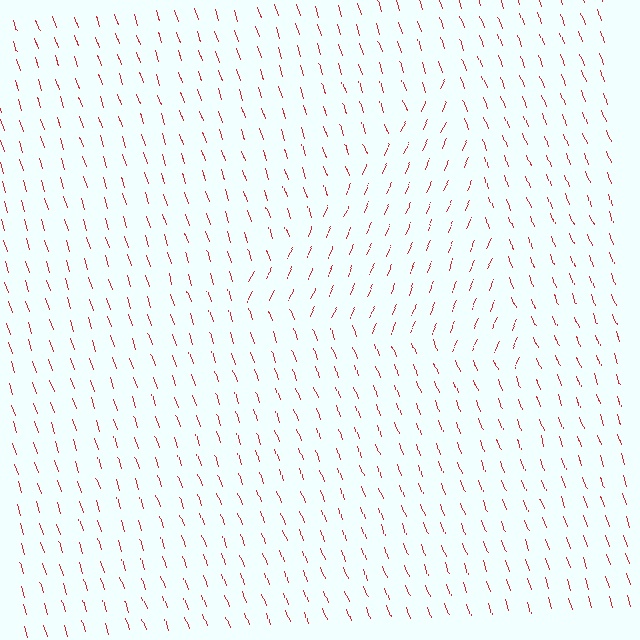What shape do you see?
I see a triangle.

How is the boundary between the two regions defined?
The boundary is defined purely by a change in line orientation (approximately 45 degrees difference). All lines are the same color and thickness.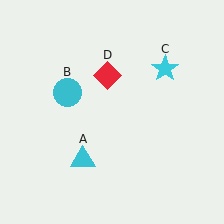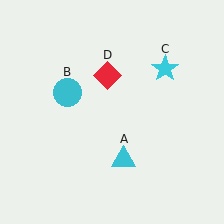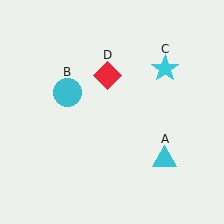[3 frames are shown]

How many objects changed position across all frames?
1 object changed position: cyan triangle (object A).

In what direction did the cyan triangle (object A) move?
The cyan triangle (object A) moved right.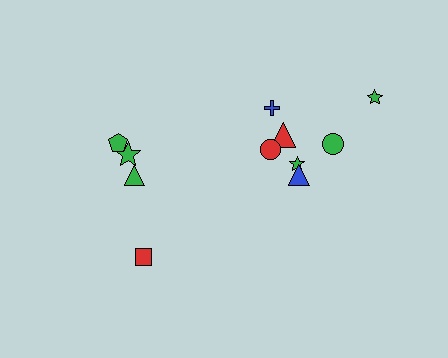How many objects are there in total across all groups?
There are 11 objects.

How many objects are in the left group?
There are 4 objects.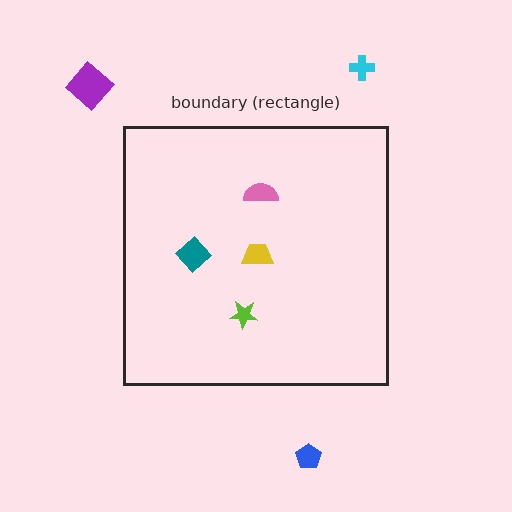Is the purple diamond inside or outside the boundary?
Outside.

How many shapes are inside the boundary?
4 inside, 3 outside.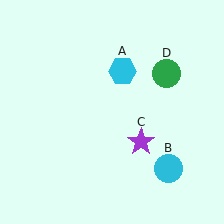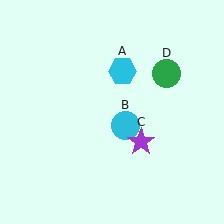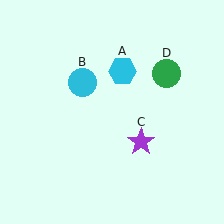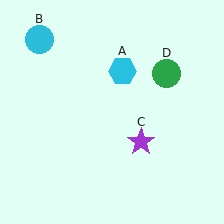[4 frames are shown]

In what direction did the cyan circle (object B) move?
The cyan circle (object B) moved up and to the left.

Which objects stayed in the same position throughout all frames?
Cyan hexagon (object A) and purple star (object C) and green circle (object D) remained stationary.